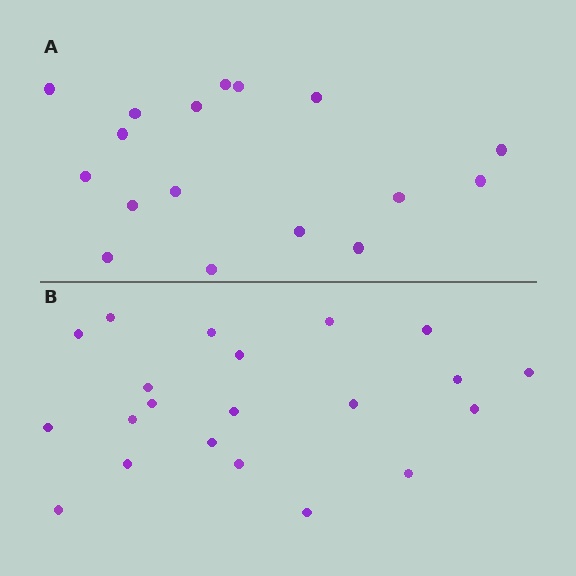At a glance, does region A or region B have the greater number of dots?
Region B (the bottom region) has more dots.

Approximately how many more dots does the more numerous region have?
Region B has about 4 more dots than region A.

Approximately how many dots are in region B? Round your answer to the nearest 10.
About 20 dots. (The exact count is 21, which rounds to 20.)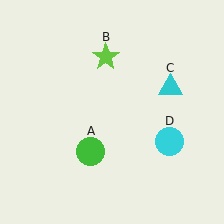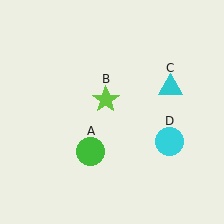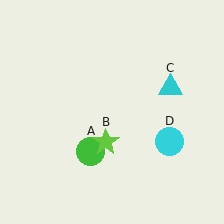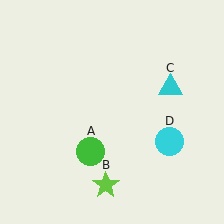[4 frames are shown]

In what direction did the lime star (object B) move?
The lime star (object B) moved down.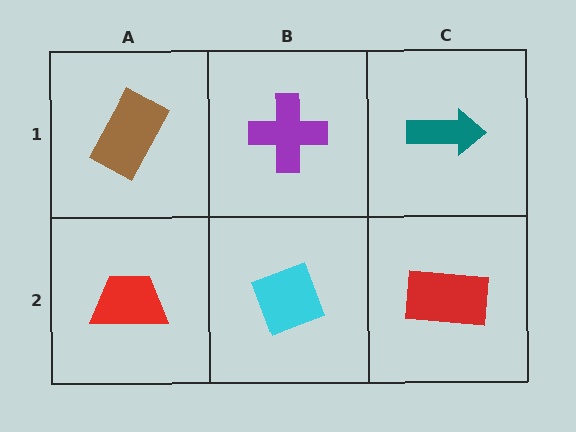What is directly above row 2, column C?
A teal arrow.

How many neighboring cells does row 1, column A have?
2.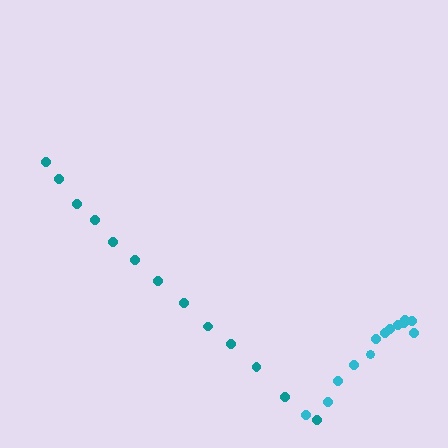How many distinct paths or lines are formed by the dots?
There are 2 distinct paths.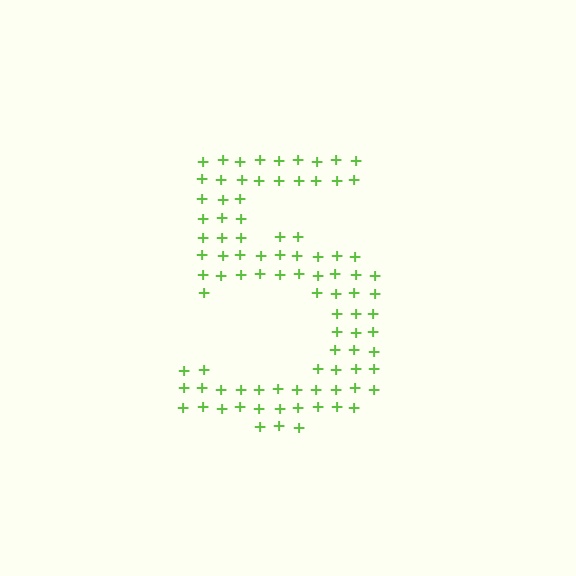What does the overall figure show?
The overall figure shows the digit 5.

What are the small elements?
The small elements are plus signs.